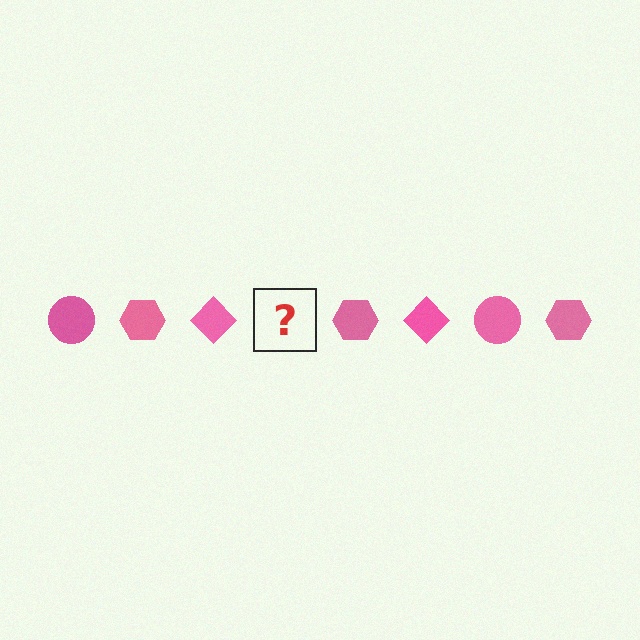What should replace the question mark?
The question mark should be replaced with a pink circle.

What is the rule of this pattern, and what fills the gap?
The rule is that the pattern cycles through circle, hexagon, diamond shapes in pink. The gap should be filled with a pink circle.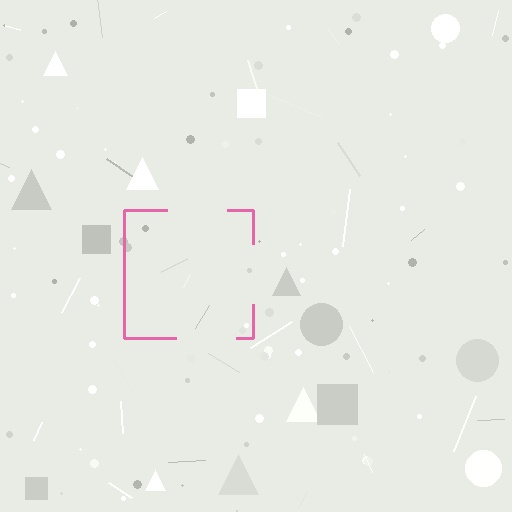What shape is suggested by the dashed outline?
The dashed outline suggests a square.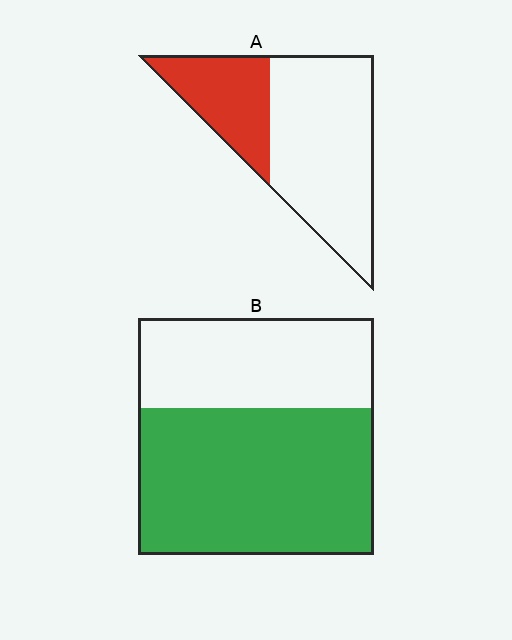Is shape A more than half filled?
No.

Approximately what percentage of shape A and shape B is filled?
A is approximately 30% and B is approximately 60%.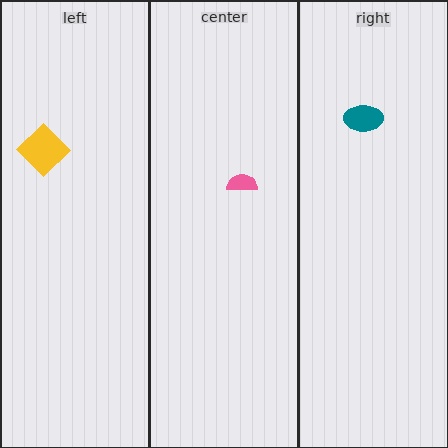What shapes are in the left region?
The yellow diamond.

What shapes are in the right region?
The teal ellipse.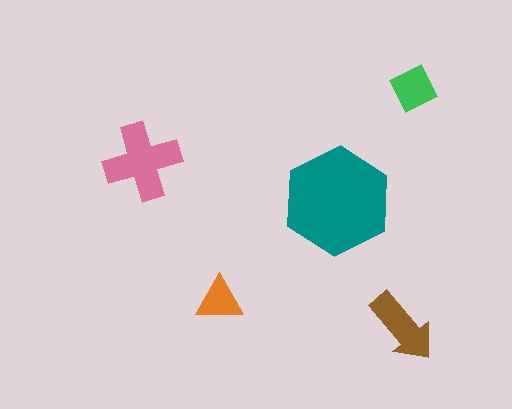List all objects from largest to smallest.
The teal hexagon, the pink cross, the brown arrow, the green diamond, the orange triangle.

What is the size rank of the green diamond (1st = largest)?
4th.